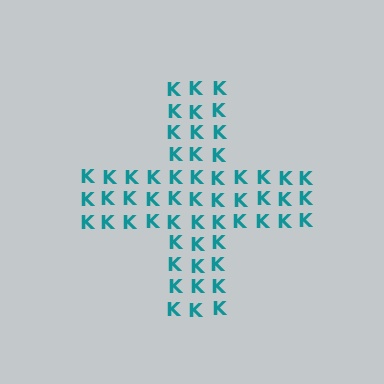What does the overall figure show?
The overall figure shows a cross.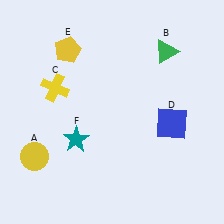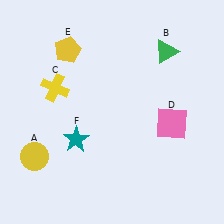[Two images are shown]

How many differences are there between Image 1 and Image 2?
There is 1 difference between the two images.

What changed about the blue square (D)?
In Image 1, D is blue. In Image 2, it changed to pink.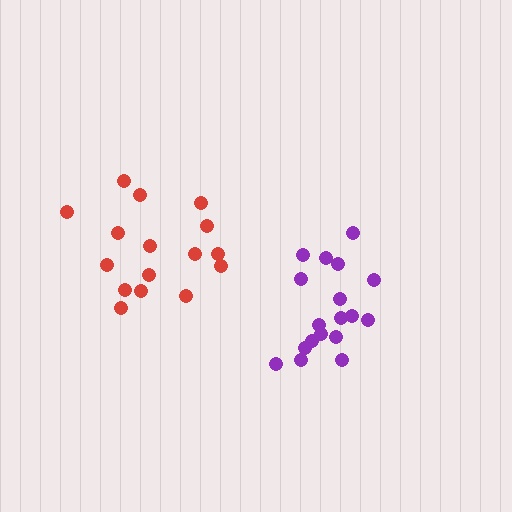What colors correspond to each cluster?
The clusters are colored: purple, red.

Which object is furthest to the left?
The red cluster is leftmost.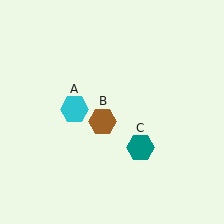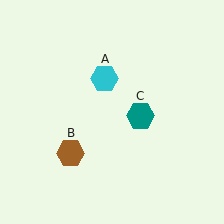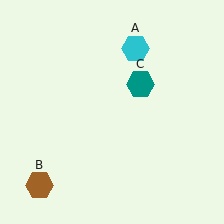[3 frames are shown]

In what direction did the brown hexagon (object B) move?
The brown hexagon (object B) moved down and to the left.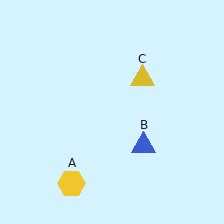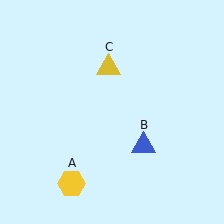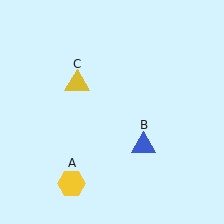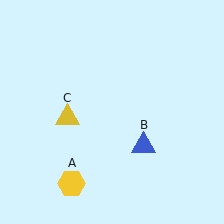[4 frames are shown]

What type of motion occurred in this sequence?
The yellow triangle (object C) rotated counterclockwise around the center of the scene.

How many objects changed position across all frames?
1 object changed position: yellow triangle (object C).